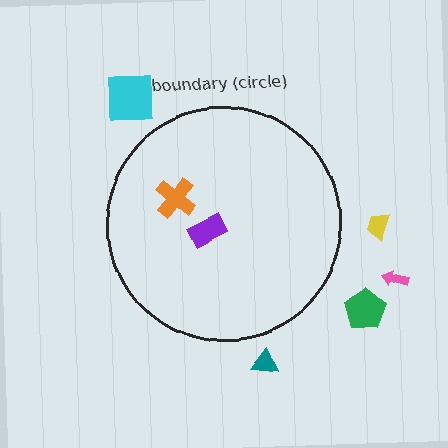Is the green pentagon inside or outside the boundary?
Outside.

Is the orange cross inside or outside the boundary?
Inside.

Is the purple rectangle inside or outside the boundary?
Inside.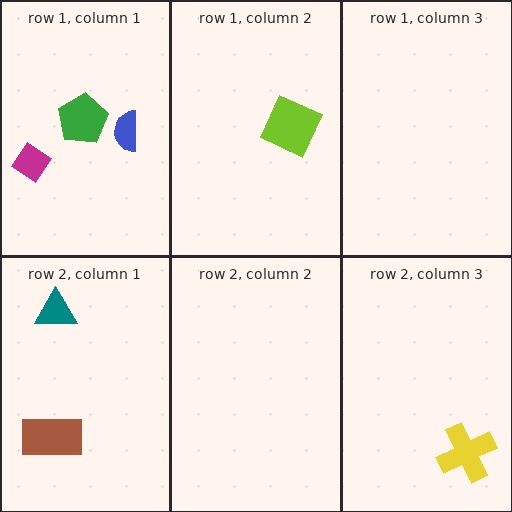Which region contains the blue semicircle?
The row 1, column 1 region.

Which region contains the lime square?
The row 1, column 2 region.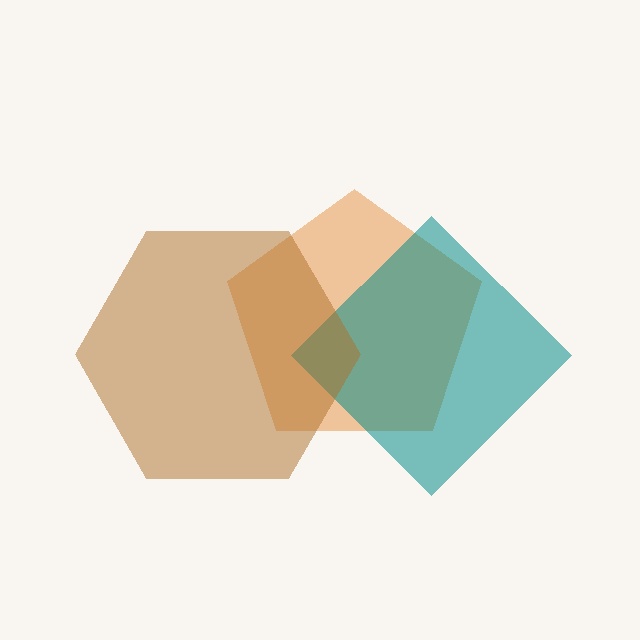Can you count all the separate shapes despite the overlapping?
Yes, there are 3 separate shapes.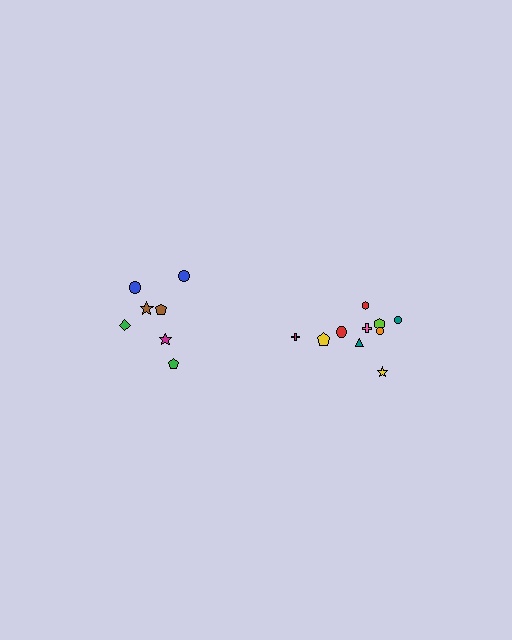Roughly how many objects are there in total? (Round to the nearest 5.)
Roughly 15 objects in total.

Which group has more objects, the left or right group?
The right group.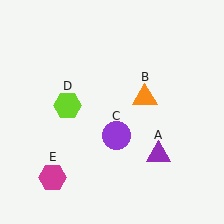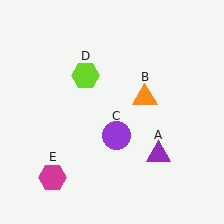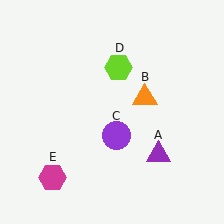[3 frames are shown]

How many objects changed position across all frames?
1 object changed position: lime hexagon (object D).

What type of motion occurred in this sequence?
The lime hexagon (object D) rotated clockwise around the center of the scene.